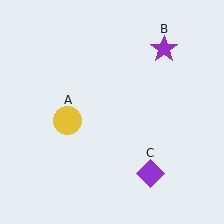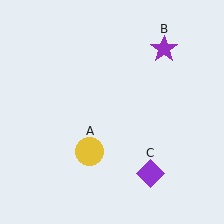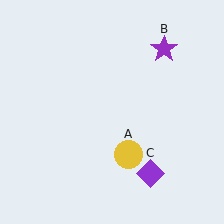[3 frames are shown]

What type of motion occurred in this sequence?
The yellow circle (object A) rotated counterclockwise around the center of the scene.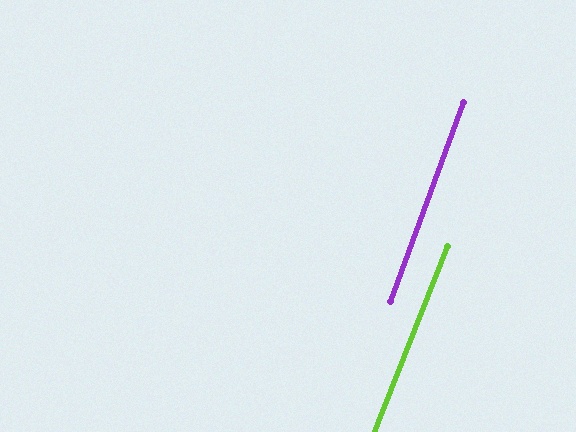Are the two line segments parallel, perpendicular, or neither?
Parallel — their directions differ by only 1.3°.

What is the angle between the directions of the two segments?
Approximately 1 degree.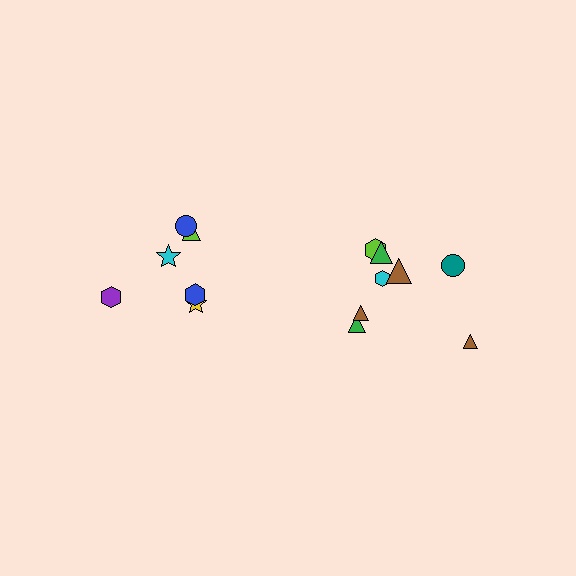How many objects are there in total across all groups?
There are 14 objects.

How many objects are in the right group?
There are 8 objects.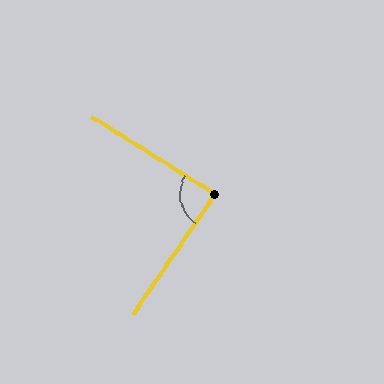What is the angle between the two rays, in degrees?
Approximately 88 degrees.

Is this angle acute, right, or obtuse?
It is approximately a right angle.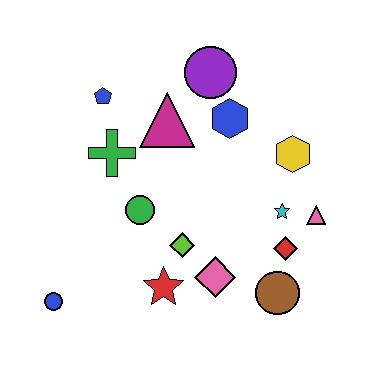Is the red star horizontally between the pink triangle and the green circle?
Yes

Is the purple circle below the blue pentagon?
No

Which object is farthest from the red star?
The purple circle is farthest from the red star.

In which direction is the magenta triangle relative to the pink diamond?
The magenta triangle is above the pink diamond.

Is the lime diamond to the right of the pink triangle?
No